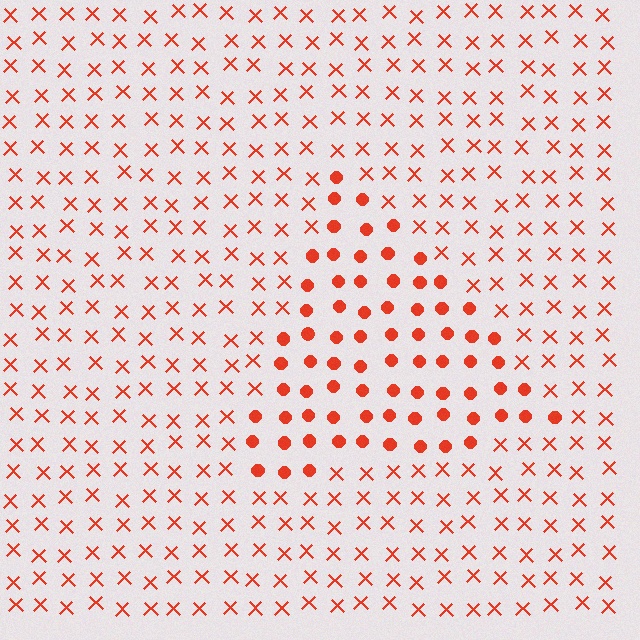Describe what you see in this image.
The image is filled with small red elements arranged in a uniform grid. A triangle-shaped region contains circles, while the surrounding area contains X marks. The boundary is defined purely by the change in element shape.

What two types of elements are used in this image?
The image uses circles inside the triangle region and X marks outside it.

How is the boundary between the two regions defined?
The boundary is defined by a change in element shape: circles inside vs. X marks outside. All elements share the same color and spacing.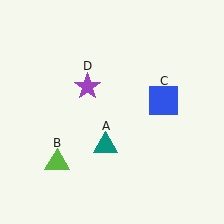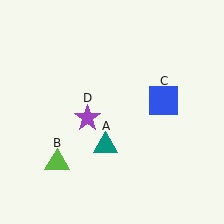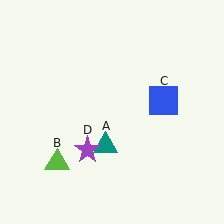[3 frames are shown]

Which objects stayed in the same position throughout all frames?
Teal triangle (object A) and lime triangle (object B) and blue square (object C) remained stationary.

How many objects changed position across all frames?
1 object changed position: purple star (object D).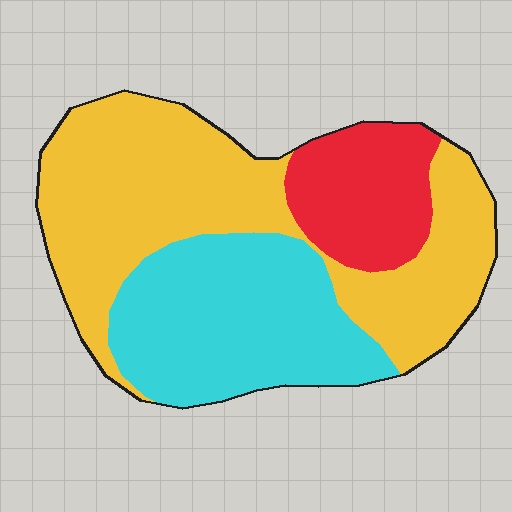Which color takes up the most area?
Yellow, at roughly 50%.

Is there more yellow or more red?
Yellow.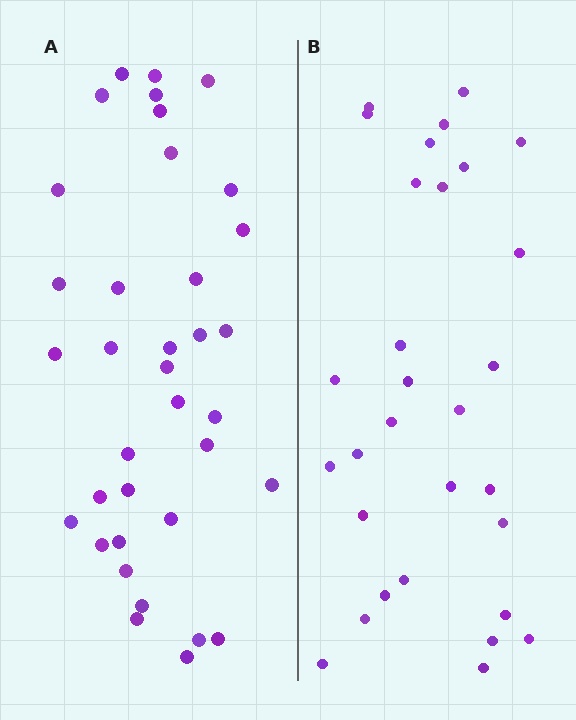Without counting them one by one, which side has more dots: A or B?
Region A (the left region) has more dots.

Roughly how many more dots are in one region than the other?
Region A has about 6 more dots than region B.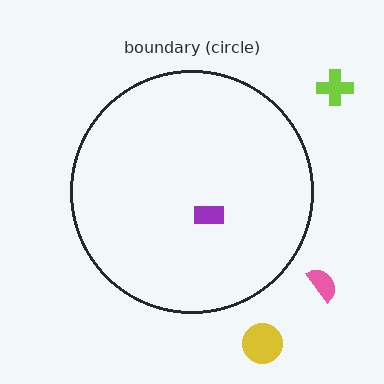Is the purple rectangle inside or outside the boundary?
Inside.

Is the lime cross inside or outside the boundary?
Outside.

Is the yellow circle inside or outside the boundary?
Outside.